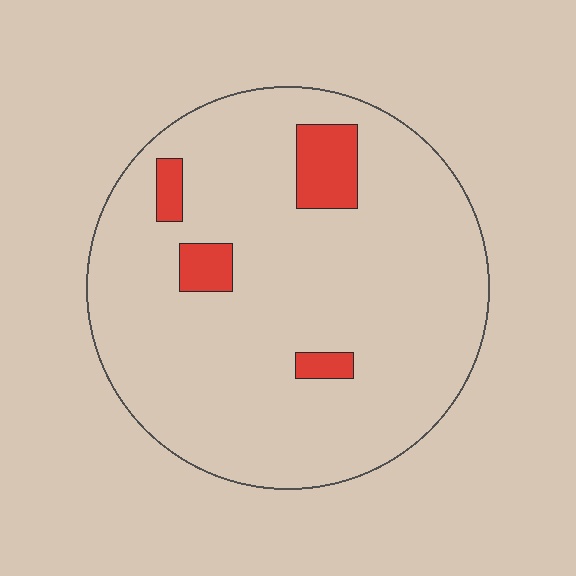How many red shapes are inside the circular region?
4.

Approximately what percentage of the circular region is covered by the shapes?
Approximately 10%.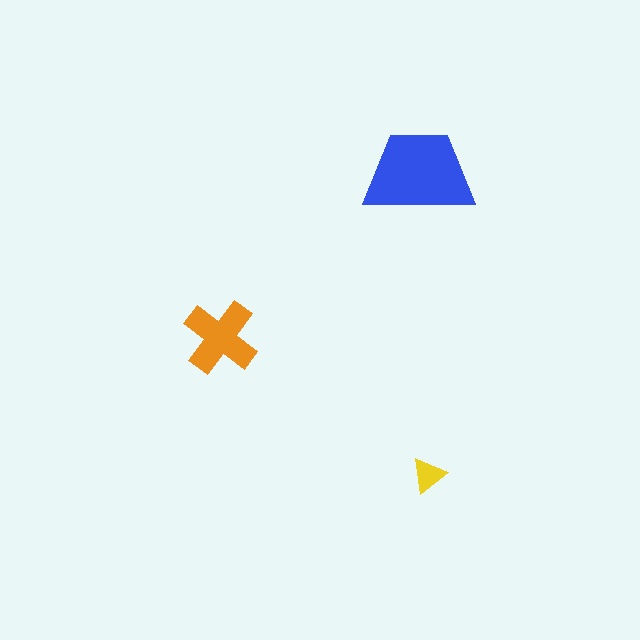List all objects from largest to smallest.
The blue trapezoid, the orange cross, the yellow triangle.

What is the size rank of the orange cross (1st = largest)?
2nd.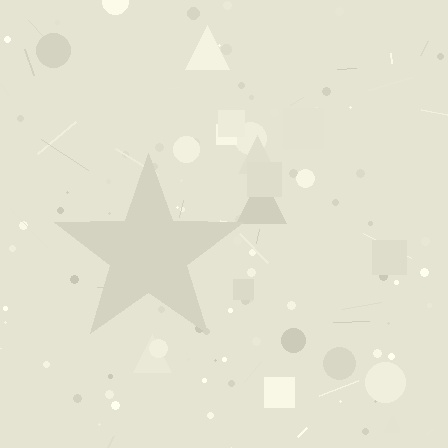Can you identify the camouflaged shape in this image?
The camouflaged shape is a star.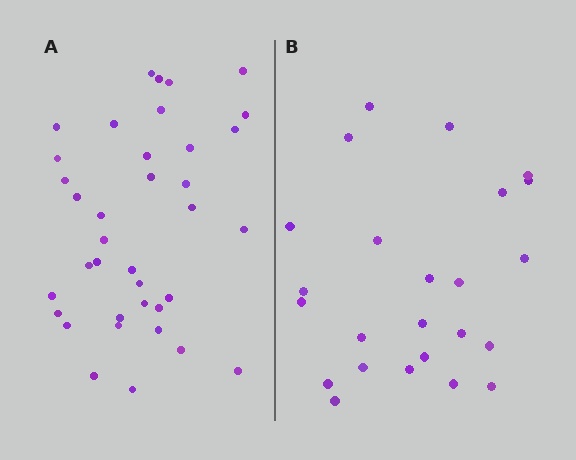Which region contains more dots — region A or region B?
Region A (the left region) has more dots.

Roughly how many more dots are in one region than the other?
Region A has approximately 15 more dots than region B.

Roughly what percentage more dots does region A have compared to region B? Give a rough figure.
About 55% more.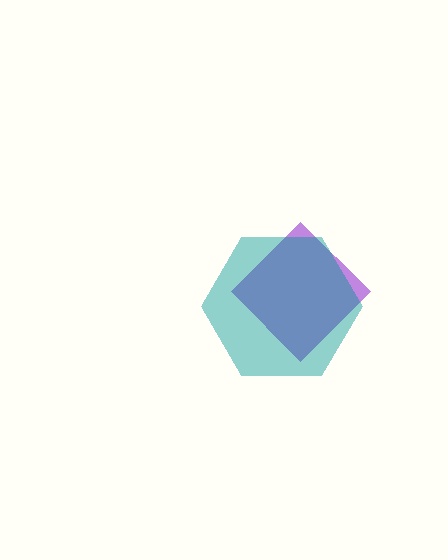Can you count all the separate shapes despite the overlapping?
Yes, there are 2 separate shapes.